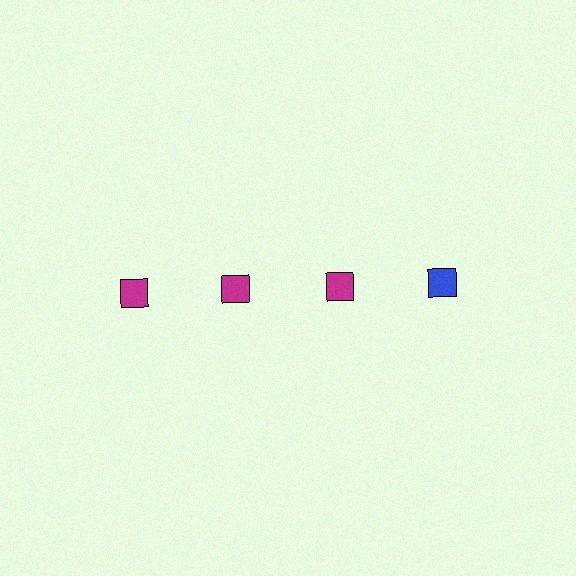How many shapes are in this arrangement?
There are 4 shapes arranged in a grid pattern.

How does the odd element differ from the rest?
It has a different color: blue instead of magenta.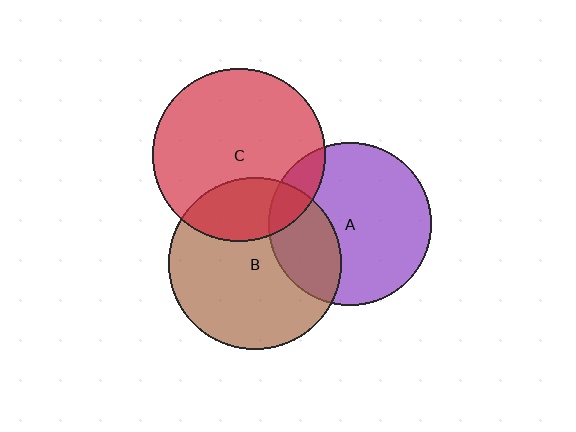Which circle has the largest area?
Circle C (red).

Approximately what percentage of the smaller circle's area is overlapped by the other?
Approximately 25%.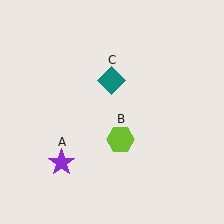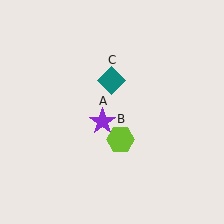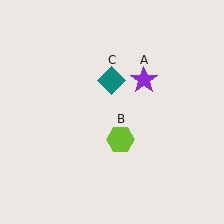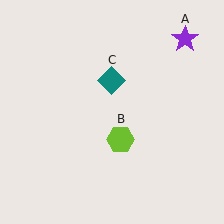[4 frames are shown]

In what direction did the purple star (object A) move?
The purple star (object A) moved up and to the right.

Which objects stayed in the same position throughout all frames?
Lime hexagon (object B) and teal diamond (object C) remained stationary.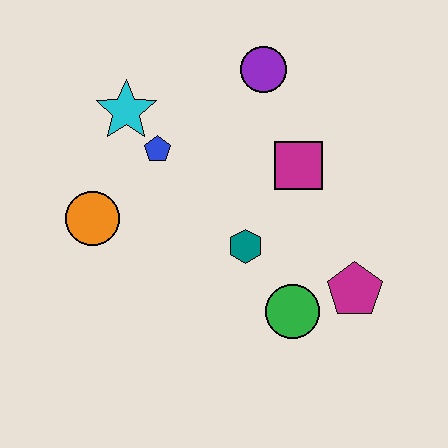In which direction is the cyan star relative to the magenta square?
The cyan star is to the left of the magenta square.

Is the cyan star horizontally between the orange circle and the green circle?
Yes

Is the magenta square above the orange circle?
Yes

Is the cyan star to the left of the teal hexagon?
Yes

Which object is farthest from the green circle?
The cyan star is farthest from the green circle.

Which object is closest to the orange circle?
The blue pentagon is closest to the orange circle.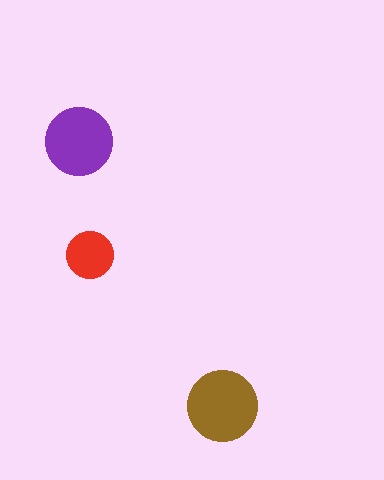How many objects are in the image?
There are 3 objects in the image.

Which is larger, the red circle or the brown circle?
The brown one.